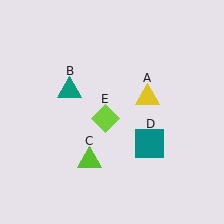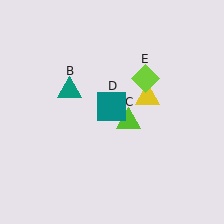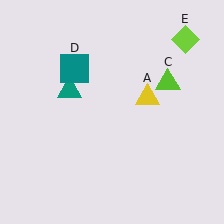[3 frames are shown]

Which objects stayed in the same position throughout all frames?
Yellow triangle (object A) and teal triangle (object B) remained stationary.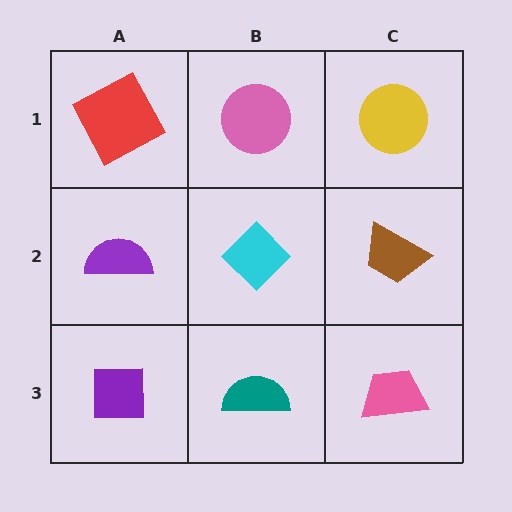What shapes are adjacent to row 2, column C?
A yellow circle (row 1, column C), a pink trapezoid (row 3, column C), a cyan diamond (row 2, column B).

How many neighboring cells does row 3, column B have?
3.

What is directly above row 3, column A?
A purple semicircle.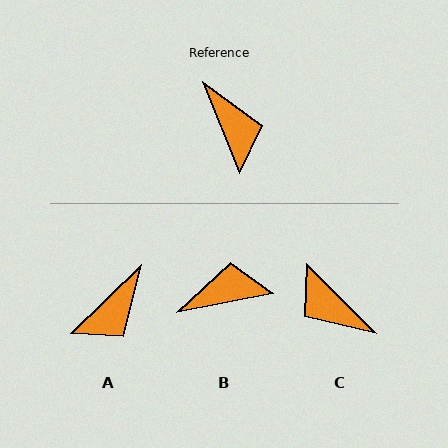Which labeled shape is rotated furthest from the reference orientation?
C, about 157 degrees away.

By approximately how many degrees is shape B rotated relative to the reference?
Approximately 79 degrees counter-clockwise.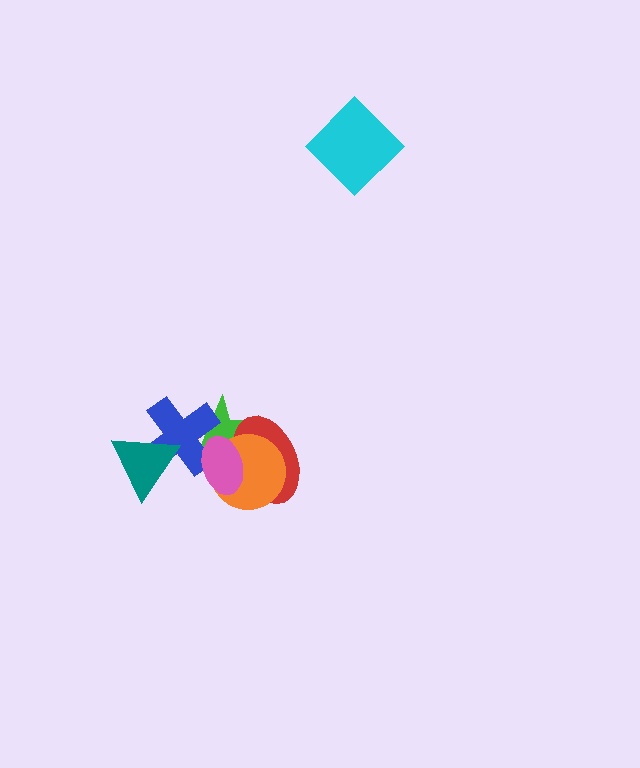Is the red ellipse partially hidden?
Yes, it is partially covered by another shape.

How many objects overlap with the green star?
4 objects overlap with the green star.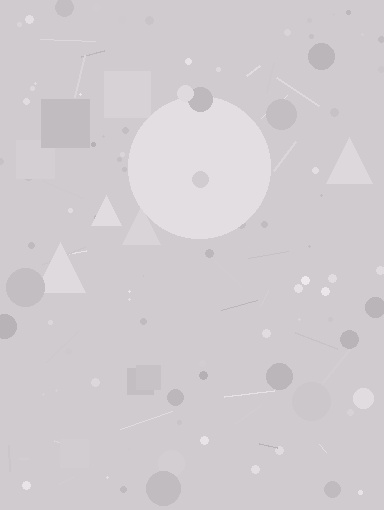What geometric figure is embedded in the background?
A circle is embedded in the background.